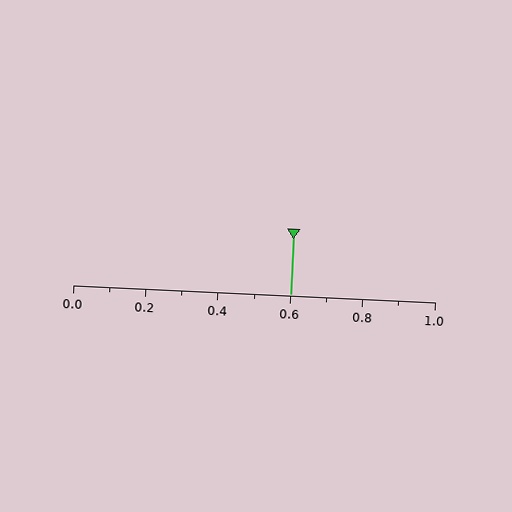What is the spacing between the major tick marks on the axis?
The major ticks are spaced 0.2 apart.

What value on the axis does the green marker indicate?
The marker indicates approximately 0.6.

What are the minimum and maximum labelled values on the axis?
The axis runs from 0.0 to 1.0.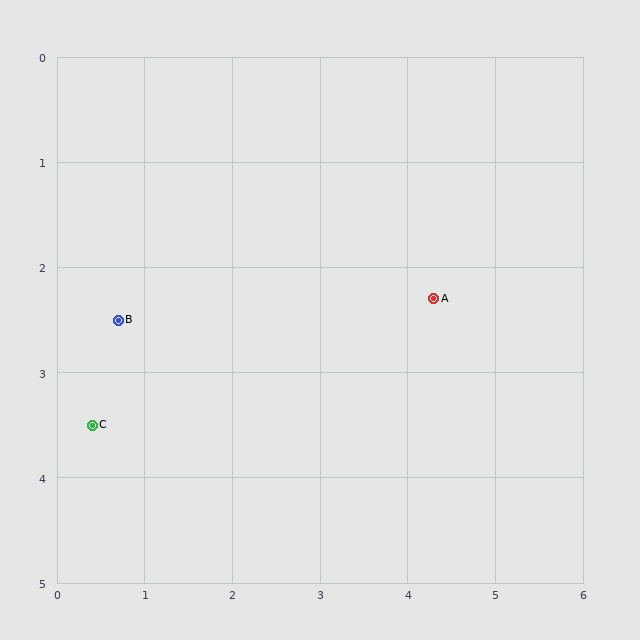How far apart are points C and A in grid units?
Points C and A are about 4.1 grid units apart.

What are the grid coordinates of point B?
Point B is at approximately (0.7, 2.5).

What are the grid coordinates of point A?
Point A is at approximately (4.3, 2.3).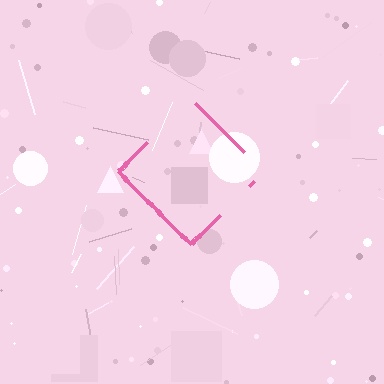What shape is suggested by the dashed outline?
The dashed outline suggests a diamond.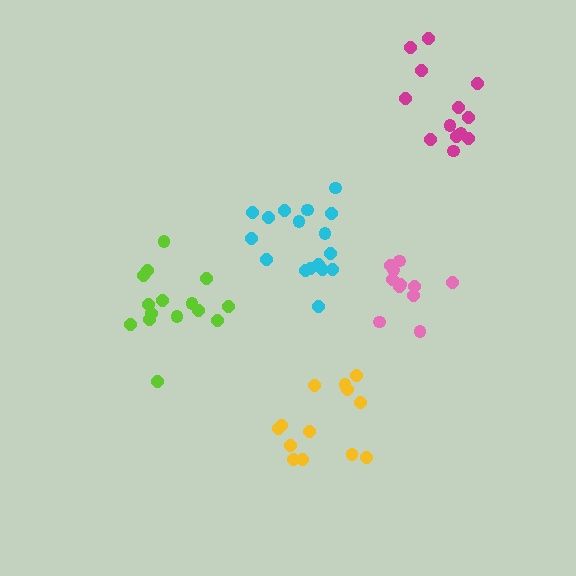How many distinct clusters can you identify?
There are 5 distinct clusters.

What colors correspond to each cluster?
The clusters are colored: cyan, pink, yellow, magenta, lime.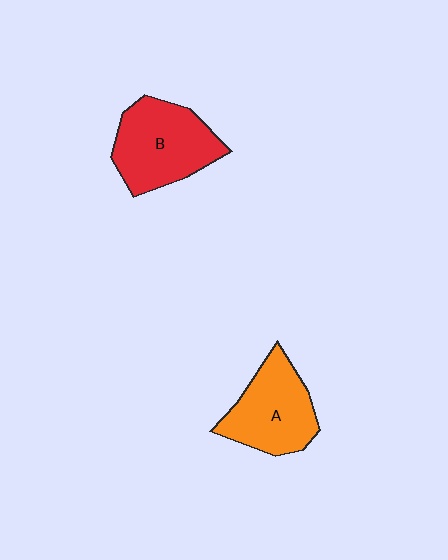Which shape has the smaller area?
Shape A (orange).